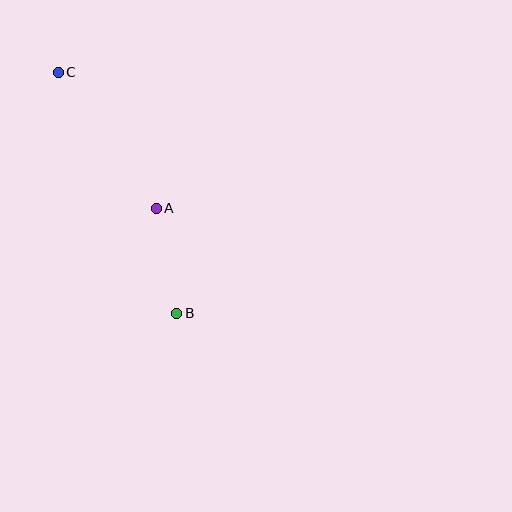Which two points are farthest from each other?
Points B and C are farthest from each other.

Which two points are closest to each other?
Points A and B are closest to each other.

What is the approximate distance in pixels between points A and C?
The distance between A and C is approximately 168 pixels.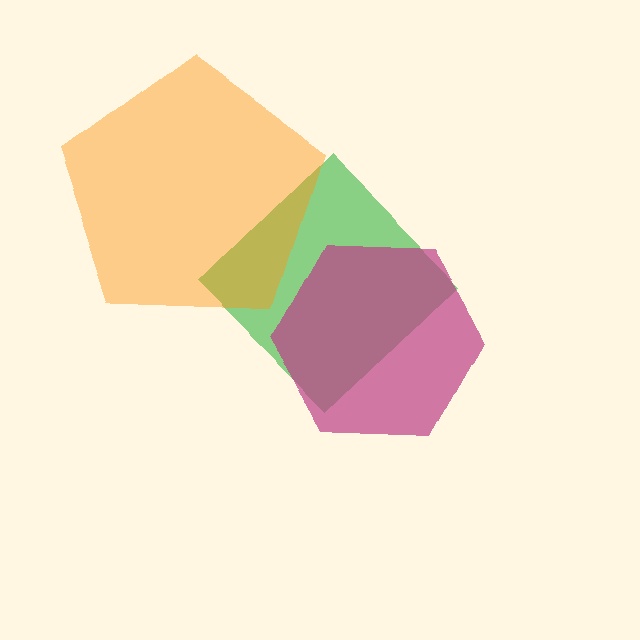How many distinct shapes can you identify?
There are 3 distinct shapes: a green diamond, an orange pentagon, a magenta hexagon.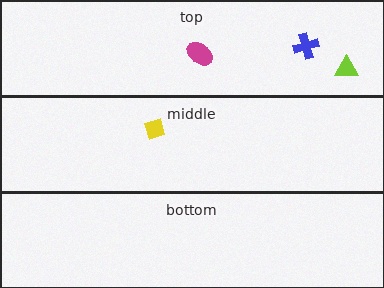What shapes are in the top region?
The lime triangle, the blue cross, the magenta ellipse.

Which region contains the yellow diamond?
The middle region.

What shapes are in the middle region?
The yellow diamond.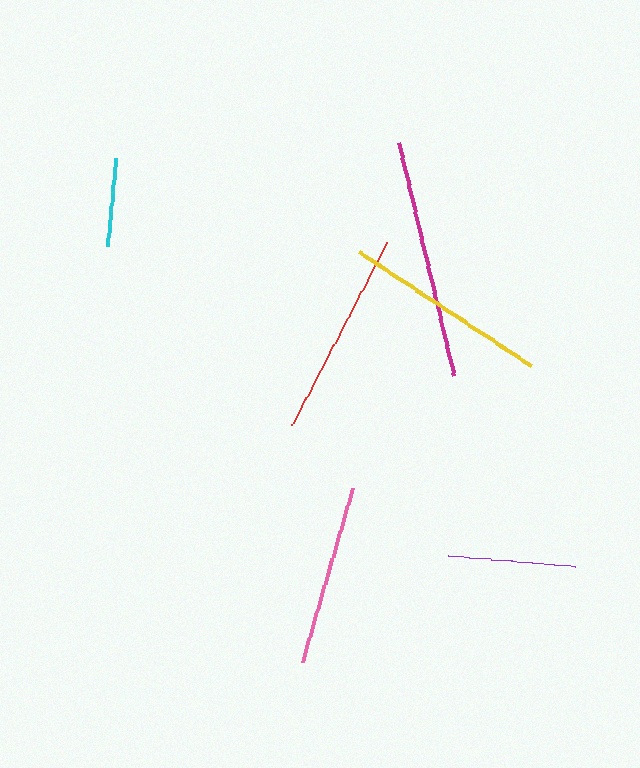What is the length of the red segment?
The red segment is approximately 205 pixels long.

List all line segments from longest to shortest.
From longest to shortest: magenta, yellow, red, pink, purple, cyan.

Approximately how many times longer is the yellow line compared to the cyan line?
The yellow line is approximately 2.3 times the length of the cyan line.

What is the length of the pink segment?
The pink segment is approximately 181 pixels long.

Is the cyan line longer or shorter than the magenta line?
The magenta line is longer than the cyan line.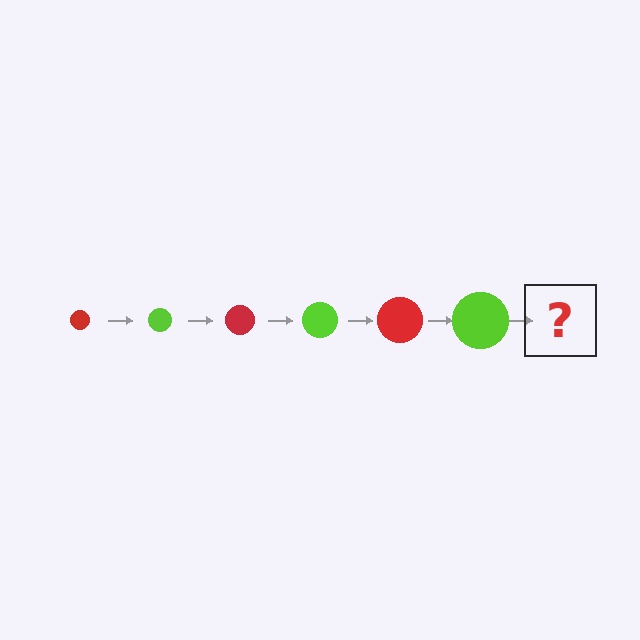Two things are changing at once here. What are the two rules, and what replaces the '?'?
The two rules are that the circle grows larger each step and the color cycles through red and lime. The '?' should be a red circle, larger than the previous one.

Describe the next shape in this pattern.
It should be a red circle, larger than the previous one.